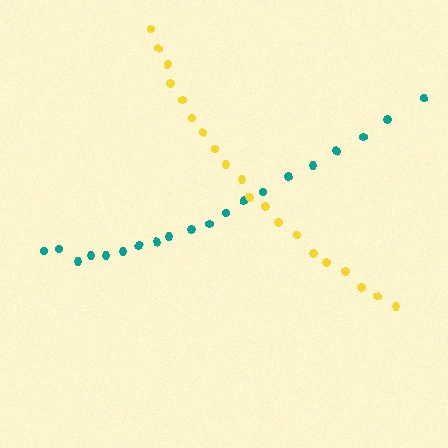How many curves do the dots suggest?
There are 2 distinct paths.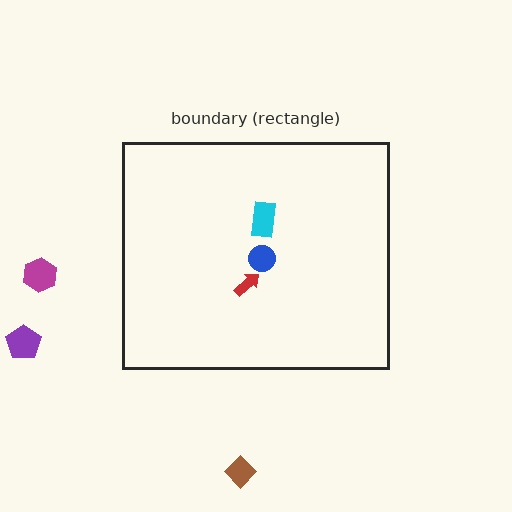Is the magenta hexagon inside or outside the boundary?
Outside.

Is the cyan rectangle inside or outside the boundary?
Inside.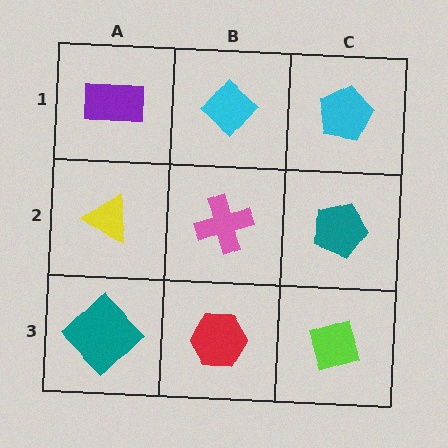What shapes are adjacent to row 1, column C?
A teal pentagon (row 2, column C), a cyan diamond (row 1, column B).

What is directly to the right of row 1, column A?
A cyan diamond.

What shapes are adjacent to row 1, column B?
A pink cross (row 2, column B), a purple rectangle (row 1, column A), a cyan pentagon (row 1, column C).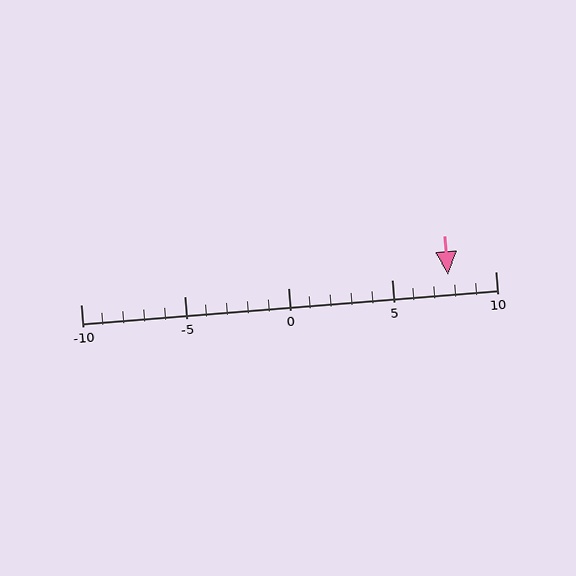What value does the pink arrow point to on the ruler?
The pink arrow points to approximately 8.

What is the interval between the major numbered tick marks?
The major tick marks are spaced 5 units apart.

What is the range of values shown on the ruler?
The ruler shows values from -10 to 10.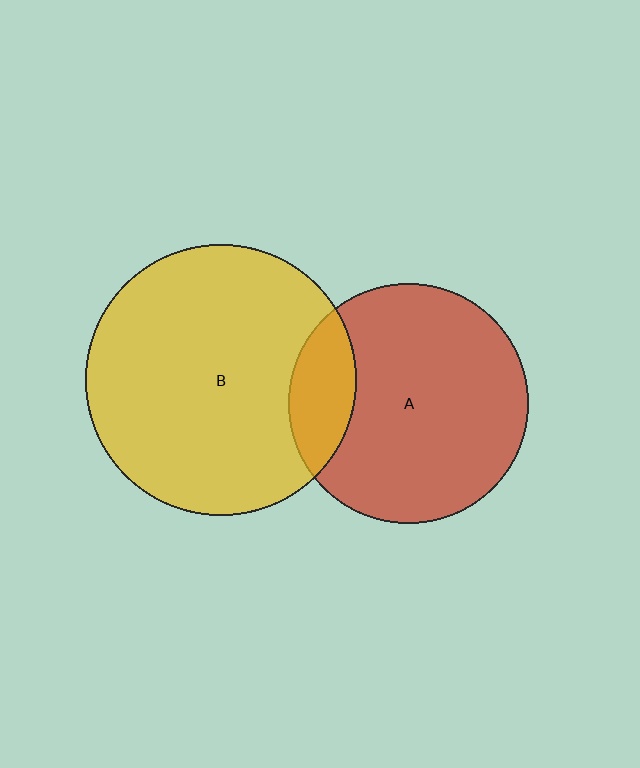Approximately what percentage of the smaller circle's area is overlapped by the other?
Approximately 15%.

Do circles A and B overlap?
Yes.